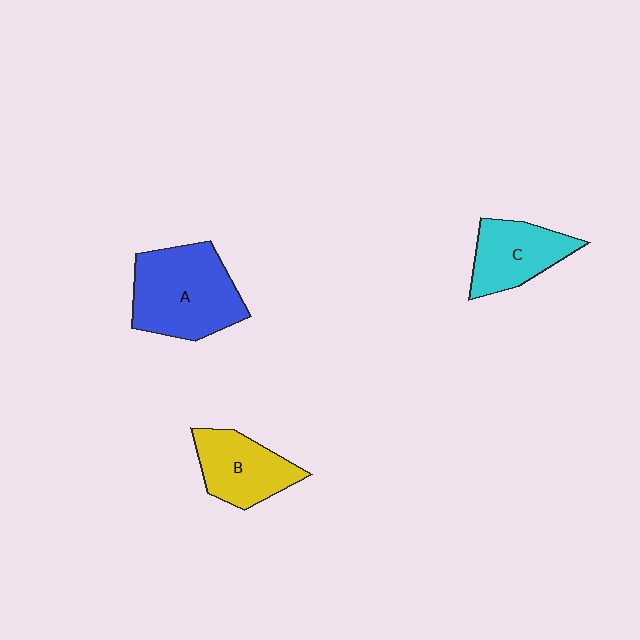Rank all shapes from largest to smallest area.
From largest to smallest: A (blue), B (yellow), C (cyan).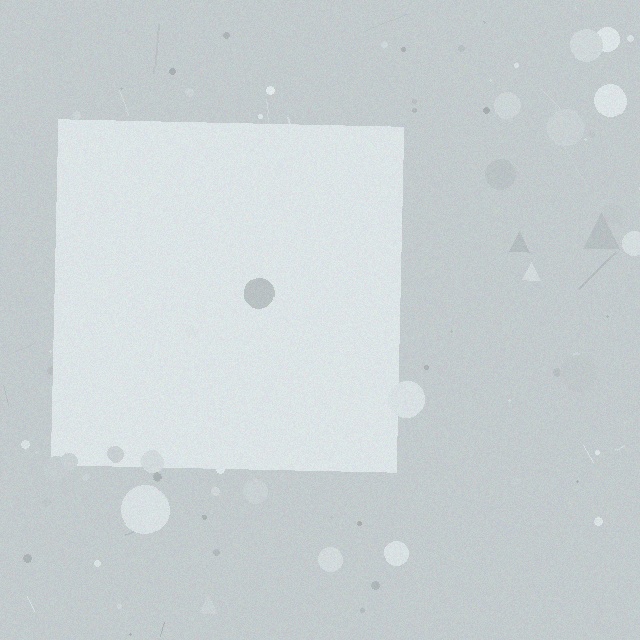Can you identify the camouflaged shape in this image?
The camouflaged shape is a square.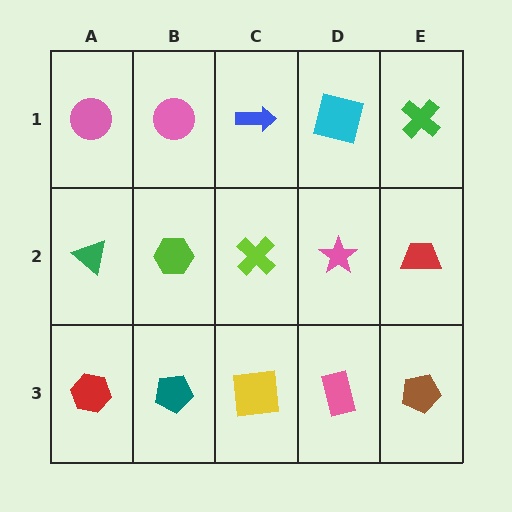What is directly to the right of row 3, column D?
A brown pentagon.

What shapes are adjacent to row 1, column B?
A lime hexagon (row 2, column B), a pink circle (row 1, column A), a blue arrow (row 1, column C).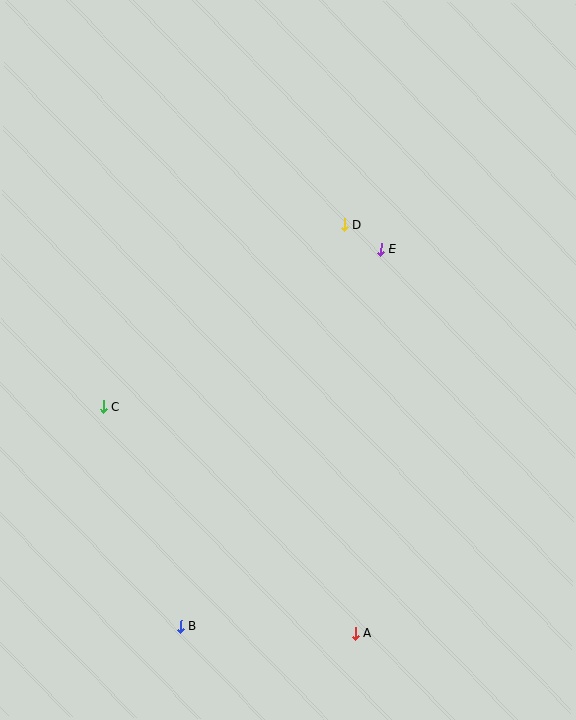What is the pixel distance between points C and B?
The distance between C and B is 233 pixels.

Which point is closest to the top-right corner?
Point E is closest to the top-right corner.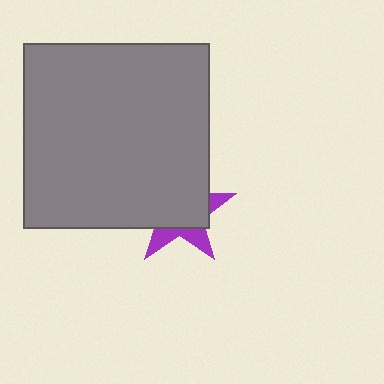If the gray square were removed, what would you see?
You would see the complete purple star.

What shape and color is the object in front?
The object in front is a gray square.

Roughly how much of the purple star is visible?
A small part of it is visible (roughly 31%).